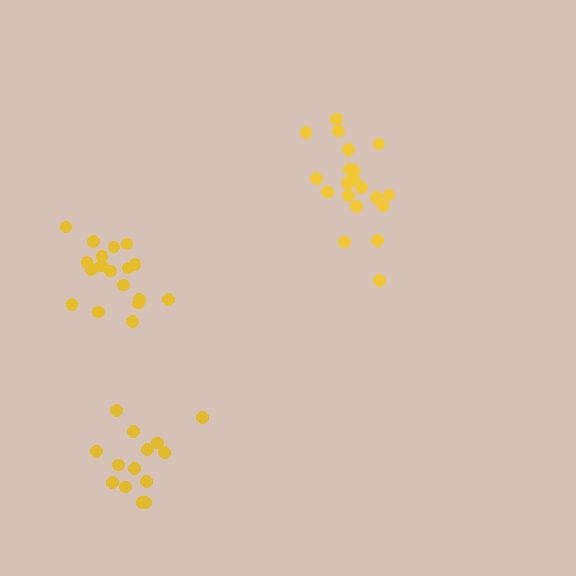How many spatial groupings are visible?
There are 3 spatial groupings.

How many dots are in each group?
Group 1: 20 dots, Group 2: 18 dots, Group 3: 14 dots (52 total).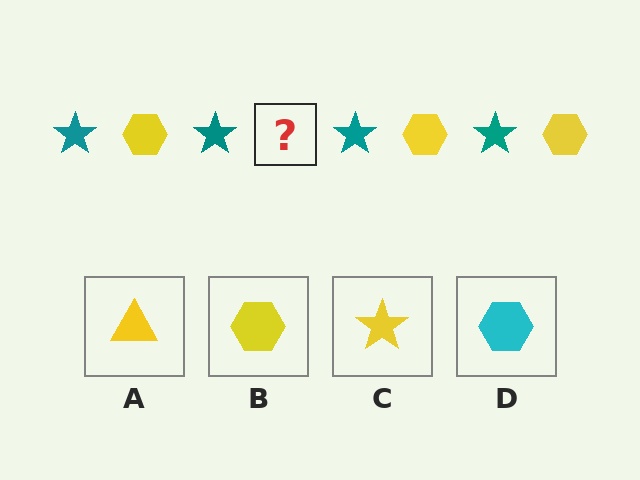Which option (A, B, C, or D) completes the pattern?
B.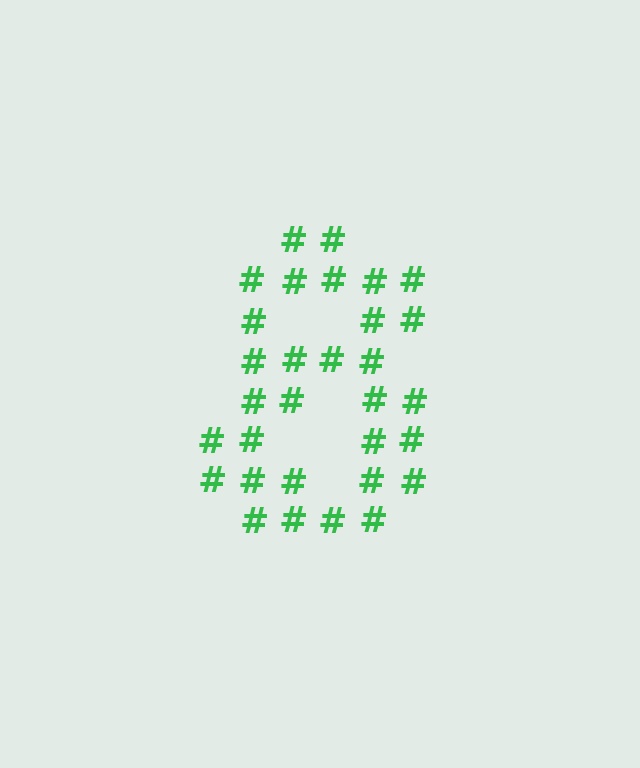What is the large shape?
The large shape is the digit 8.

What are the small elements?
The small elements are hash symbols.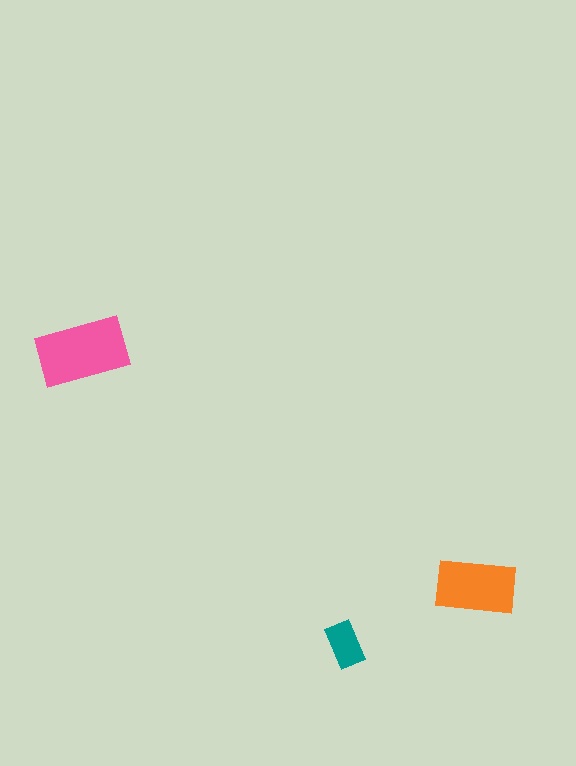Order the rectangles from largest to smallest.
the pink one, the orange one, the teal one.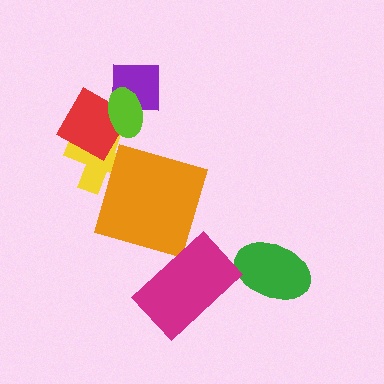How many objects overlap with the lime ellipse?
3 objects overlap with the lime ellipse.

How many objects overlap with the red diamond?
3 objects overlap with the red diamond.